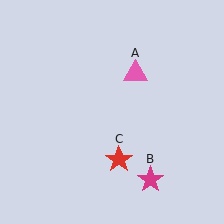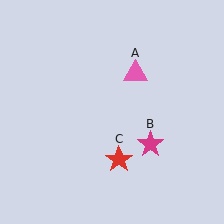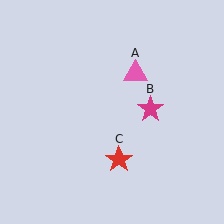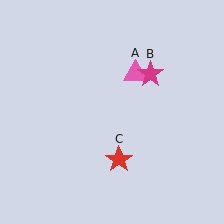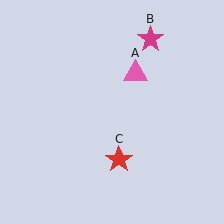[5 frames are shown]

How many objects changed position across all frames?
1 object changed position: magenta star (object B).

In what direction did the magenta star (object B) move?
The magenta star (object B) moved up.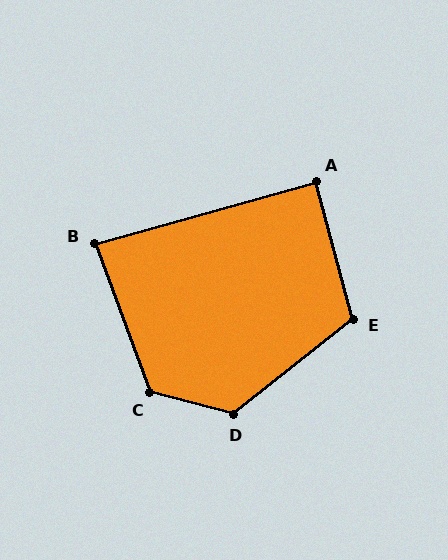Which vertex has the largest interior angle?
D, at approximately 127 degrees.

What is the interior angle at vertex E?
Approximately 114 degrees (obtuse).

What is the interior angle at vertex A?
Approximately 89 degrees (approximately right).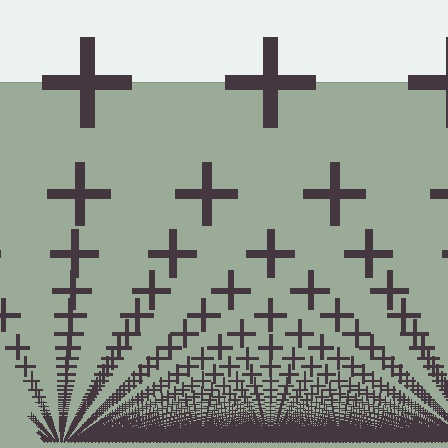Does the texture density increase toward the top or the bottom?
Density increases toward the bottom.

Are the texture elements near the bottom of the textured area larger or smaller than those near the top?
Smaller. The gradient is inverted — elements near the bottom are smaller and denser.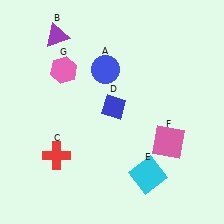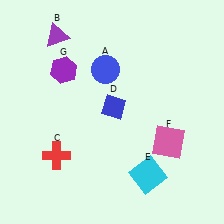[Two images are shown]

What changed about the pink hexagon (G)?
In Image 1, G is pink. In Image 2, it changed to purple.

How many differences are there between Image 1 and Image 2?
There is 1 difference between the two images.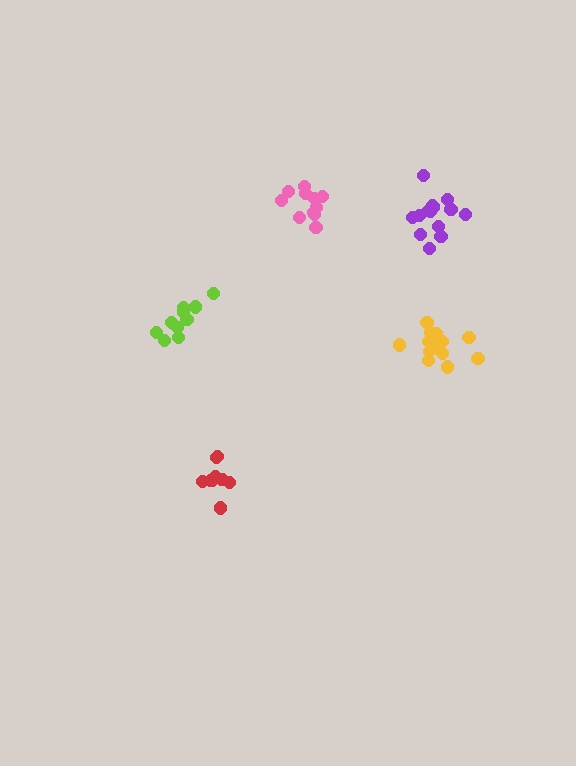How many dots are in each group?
Group 1: 14 dots, Group 2: 11 dots, Group 3: 9 dots, Group 4: 10 dots, Group 5: 15 dots (59 total).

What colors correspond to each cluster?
The clusters are colored: purple, pink, red, lime, yellow.